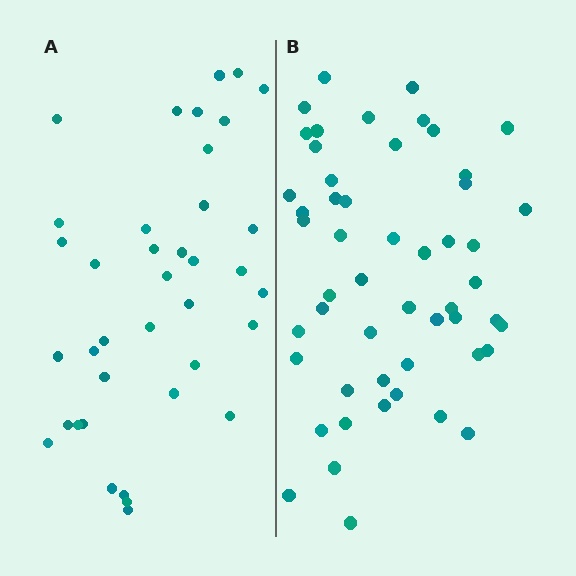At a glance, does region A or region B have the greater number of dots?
Region B (the right region) has more dots.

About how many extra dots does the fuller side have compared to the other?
Region B has approximately 15 more dots than region A.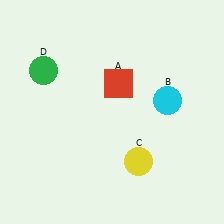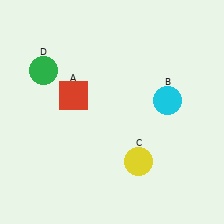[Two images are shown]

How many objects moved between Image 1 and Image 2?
1 object moved between the two images.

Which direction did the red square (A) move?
The red square (A) moved left.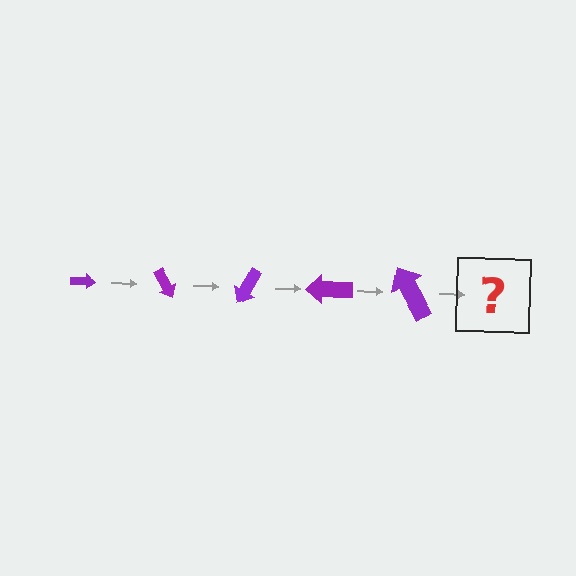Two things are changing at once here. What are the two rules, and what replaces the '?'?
The two rules are that the arrow grows larger each step and it rotates 60 degrees each step. The '?' should be an arrow, larger than the previous one and rotated 300 degrees from the start.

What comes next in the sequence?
The next element should be an arrow, larger than the previous one and rotated 300 degrees from the start.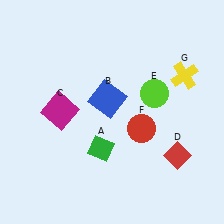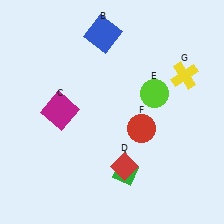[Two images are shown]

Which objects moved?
The objects that moved are: the green diamond (A), the blue square (B), the red diamond (D).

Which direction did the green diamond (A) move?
The green diamond (A) moved right.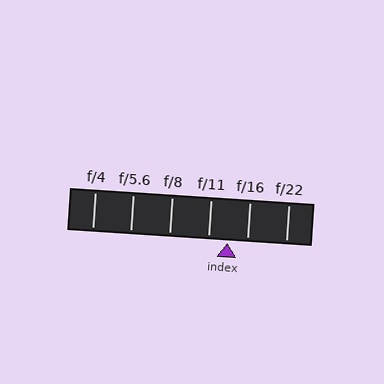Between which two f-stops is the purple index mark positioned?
The index mark is between f/11 and f/16.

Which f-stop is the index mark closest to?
The index mark is closest to f/11.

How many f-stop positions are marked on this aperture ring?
There are 6 f-stop positions marked.